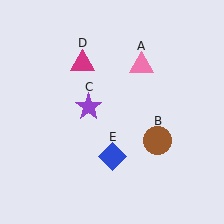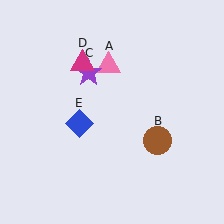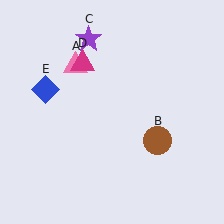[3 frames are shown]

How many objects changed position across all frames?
3 objects changed position: pink triangle (object A), purple star (object C), blue diamond (object E).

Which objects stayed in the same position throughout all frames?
Brown circle (object B) and magenta triangle (object D) remained stationary.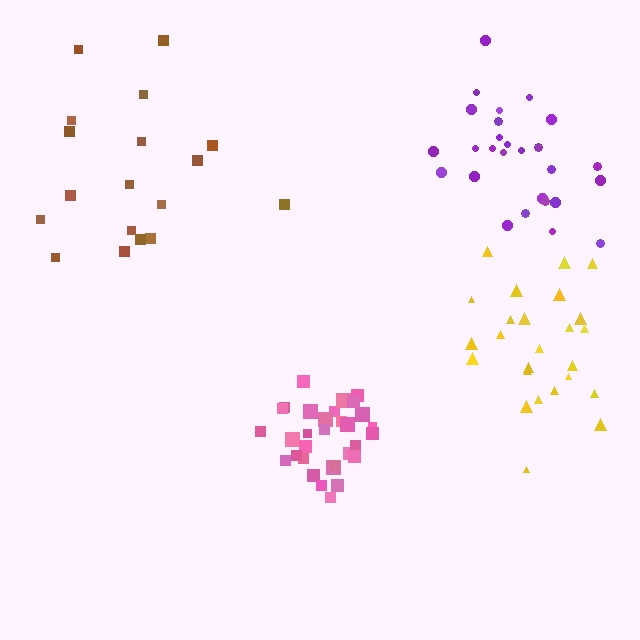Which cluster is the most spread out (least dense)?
Brown.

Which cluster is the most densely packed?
Pink.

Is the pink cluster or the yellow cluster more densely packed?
Pink.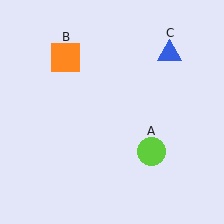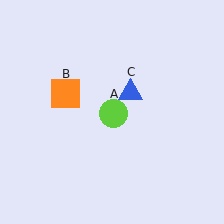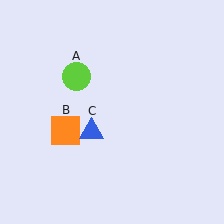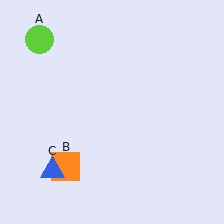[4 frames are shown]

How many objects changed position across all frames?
3 objects changed position: lime circle (object A), orange square (object B), blue triangle (object C).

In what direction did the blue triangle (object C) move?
The blue triangle (object C) moved down and to the left.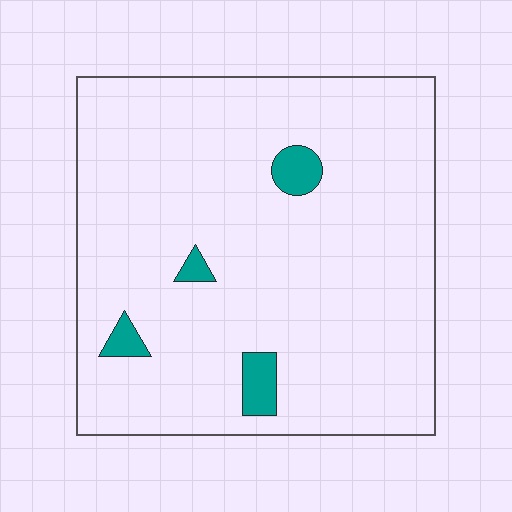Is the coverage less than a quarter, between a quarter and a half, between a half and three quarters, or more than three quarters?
Less than a quarter.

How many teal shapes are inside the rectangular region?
4.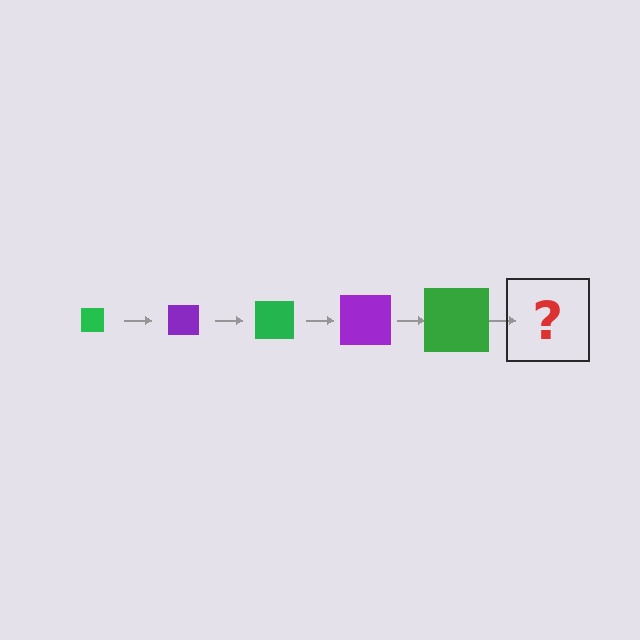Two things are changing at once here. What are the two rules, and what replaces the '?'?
The two rules are that the square grows larger each step and the color cycles through green and purple. The '?' should be a purple square, larger than the previous one.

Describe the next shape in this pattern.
It should be a purple square, larger than the previous one.